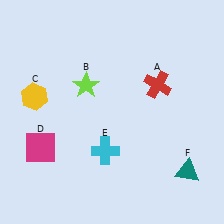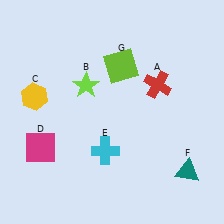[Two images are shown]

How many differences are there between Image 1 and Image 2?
There is 1 difference between the two images.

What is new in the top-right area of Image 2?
A lime square (G) was added in the top-right area of Image 2.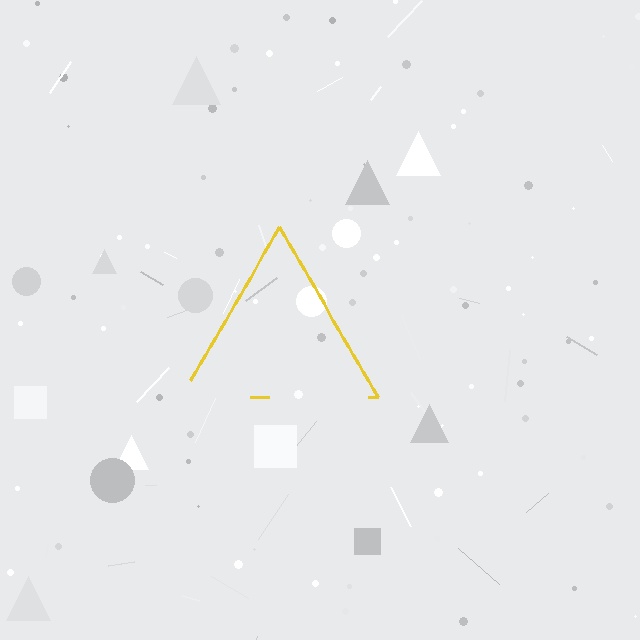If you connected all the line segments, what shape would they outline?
They would outline a triangle.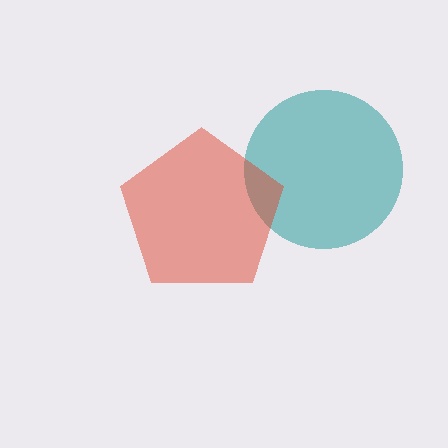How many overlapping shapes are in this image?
There are 2 overlapping shapes in the image.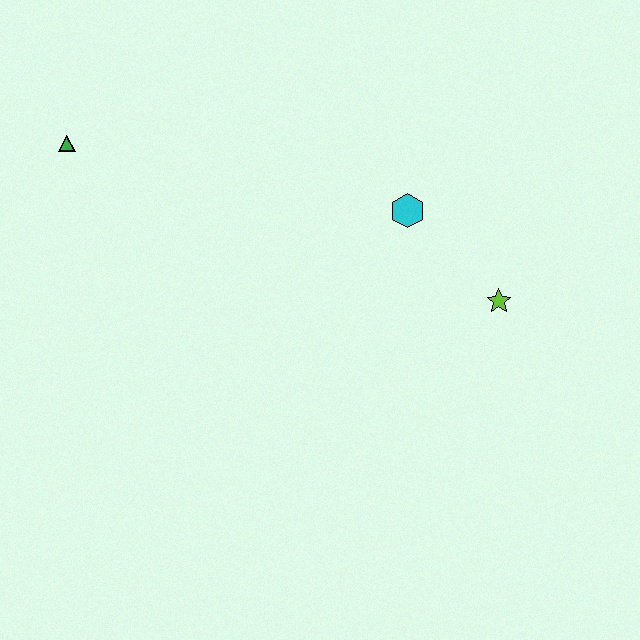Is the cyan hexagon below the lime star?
No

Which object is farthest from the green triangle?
The lime star is farthest from the green triangle.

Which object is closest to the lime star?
The cyan hexagon is closest to the lime star.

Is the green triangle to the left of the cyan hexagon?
Yes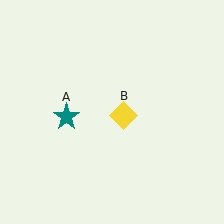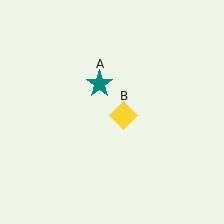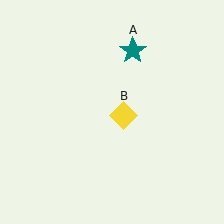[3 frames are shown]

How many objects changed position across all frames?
1 object changed position: teal star (object A).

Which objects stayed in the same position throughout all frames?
Yellow diamond (object B) remained stationary.